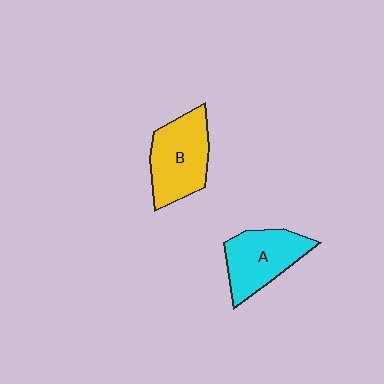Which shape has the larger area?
Shape B (yellow).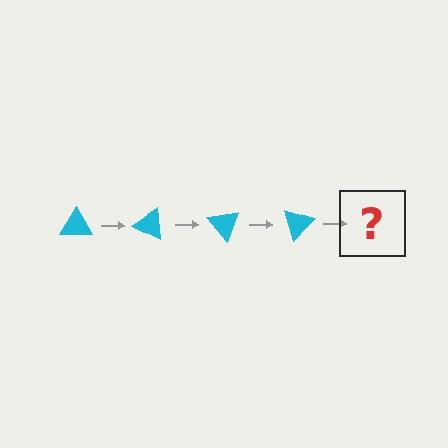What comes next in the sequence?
The next element should be a cyan triangle rotated 100 degrees.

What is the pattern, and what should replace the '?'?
The pattern is that the triangle rotates 25 degrees each step. The '?' should be a cyan triangle rotated 100 degrees.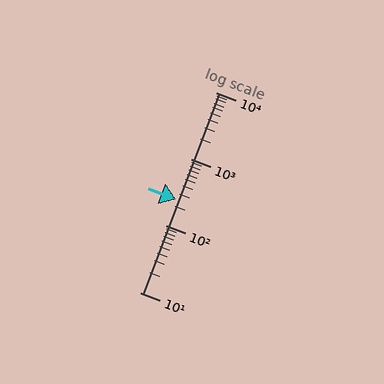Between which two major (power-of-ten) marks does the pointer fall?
The pointer is between 100 and 1000.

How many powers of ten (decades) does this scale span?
The scale spans 3 decades, from 10 to 10000.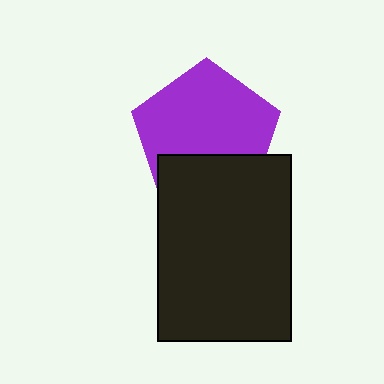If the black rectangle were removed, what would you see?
You would see the complete purple pentagon.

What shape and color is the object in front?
The object in front is a black rectangle.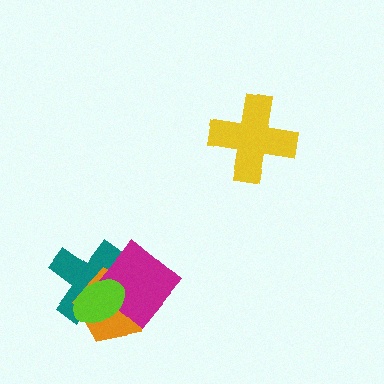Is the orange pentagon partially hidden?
Yes, it is partially covered by another shape.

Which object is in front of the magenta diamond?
The lime ellipse is in front of the magenta diamond.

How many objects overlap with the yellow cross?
0 objects overlap with the yellow cross.